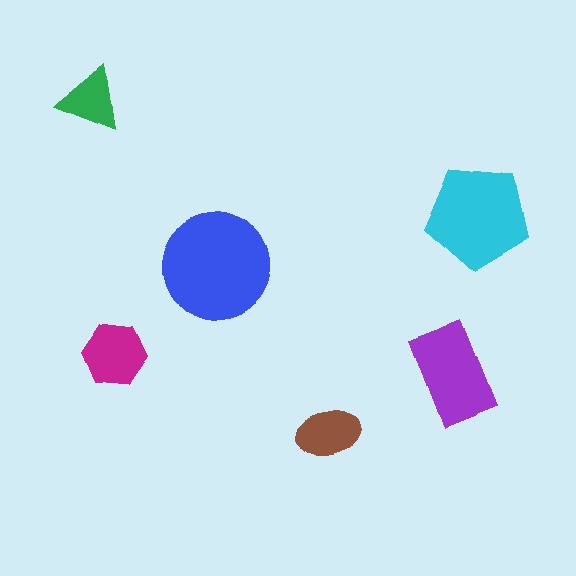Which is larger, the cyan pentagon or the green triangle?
The cyan pentagon.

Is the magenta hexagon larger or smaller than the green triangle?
Larger.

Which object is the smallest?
The green triangle.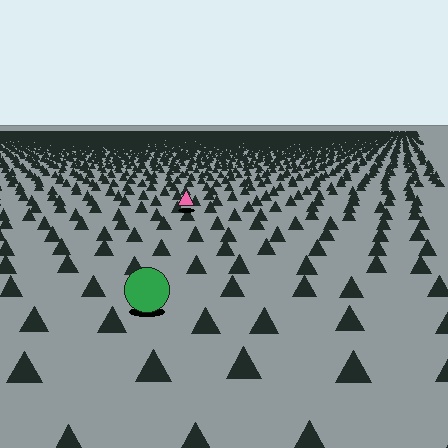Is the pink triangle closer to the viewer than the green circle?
No. The green circle is closer — you can tell from the texture gradient: the ground texture is coarser near it.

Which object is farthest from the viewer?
The pink triangle is farthest from the viewer. It appears smaller and the ground texture around it is denser.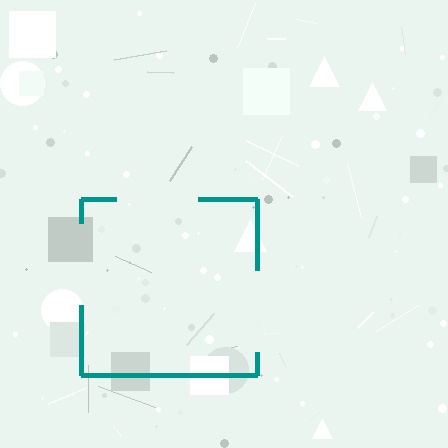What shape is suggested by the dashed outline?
The dashed outline suggests a square.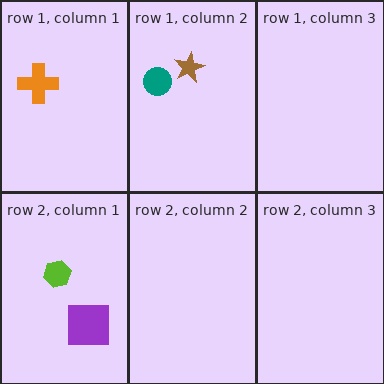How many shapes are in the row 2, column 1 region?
2.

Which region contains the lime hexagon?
The row 2, column 1 region.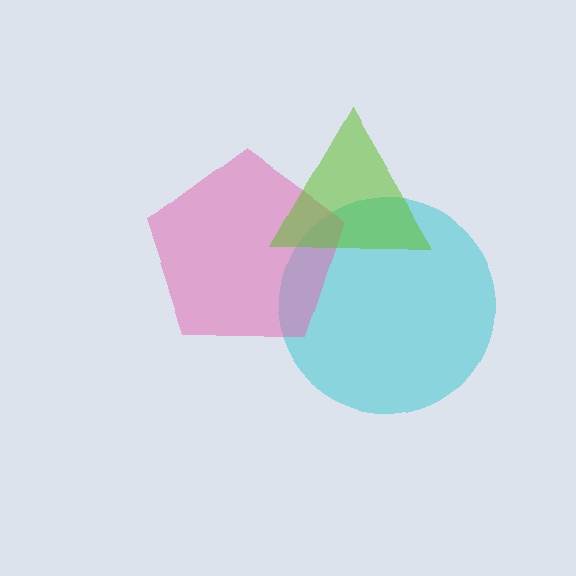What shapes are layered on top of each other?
The layered shapes are: a cyan circle, a pink pentagon, a lime triangle.